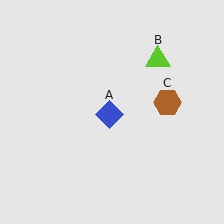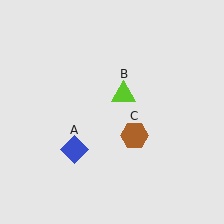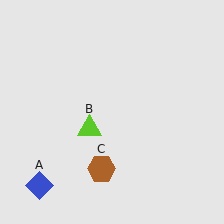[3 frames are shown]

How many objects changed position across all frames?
3 objects changed position: blue diamond (object A), lime triangle (object B), brown hexagon (object C).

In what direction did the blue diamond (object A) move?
The blue diamond (object A) moved down and to the left.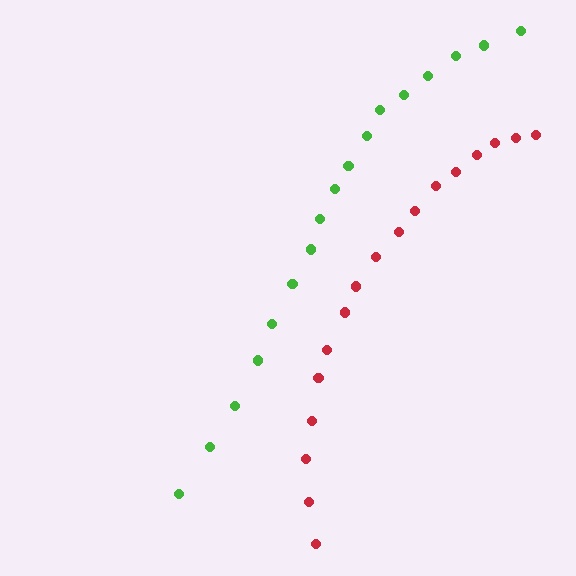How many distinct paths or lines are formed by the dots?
There are 2 distinct paths.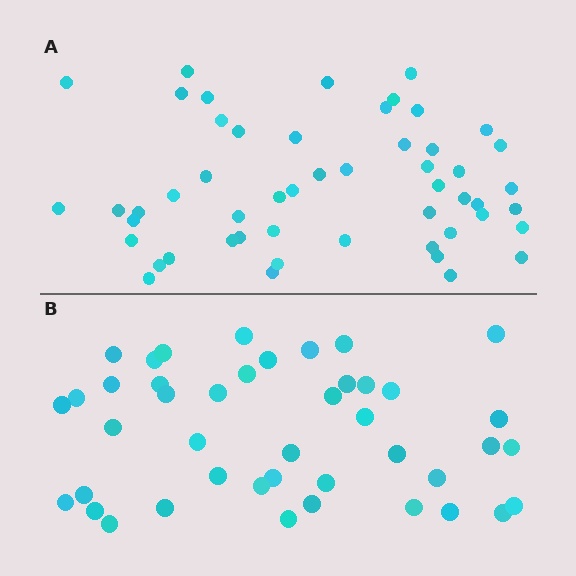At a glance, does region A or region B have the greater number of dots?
Region A (the top region) has more dots.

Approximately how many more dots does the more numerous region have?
Region A has roughly 8 or so more dots than region B.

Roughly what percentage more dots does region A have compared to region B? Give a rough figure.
About 20% more.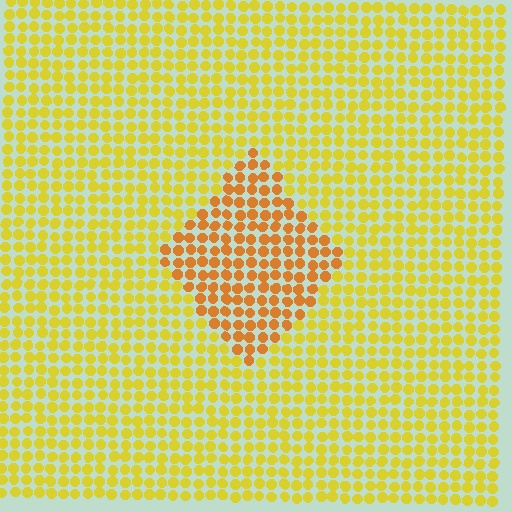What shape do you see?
I see a diamond.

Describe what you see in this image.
The image is filled with small yellow elements in a uniform arrangement. A diamond-shaped region is visible where the elements are tinted to a slightly different hue, forming a subtle color boundary.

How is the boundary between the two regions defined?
The boundary is defined purely by a slight shift in hue (about 29 degrees). Spacing, size, and orientation are identical on both sides.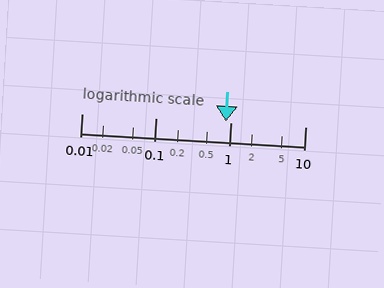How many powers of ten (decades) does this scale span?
The scale spans 3 decades, from 0.01 to 10.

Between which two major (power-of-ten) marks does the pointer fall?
The pointer is between 0.1 and 1.